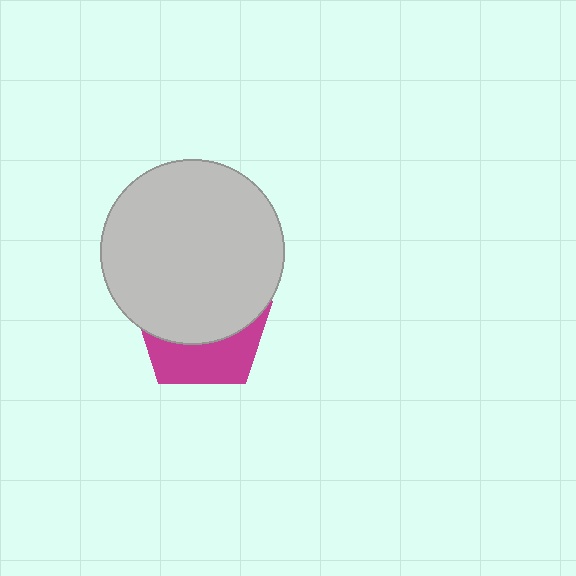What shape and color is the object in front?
The object in front is a light gray circle.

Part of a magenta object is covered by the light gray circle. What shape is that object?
It is a pentagon.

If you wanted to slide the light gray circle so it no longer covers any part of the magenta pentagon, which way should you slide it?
Slide it up — that is the most direct way to separate the two shapes.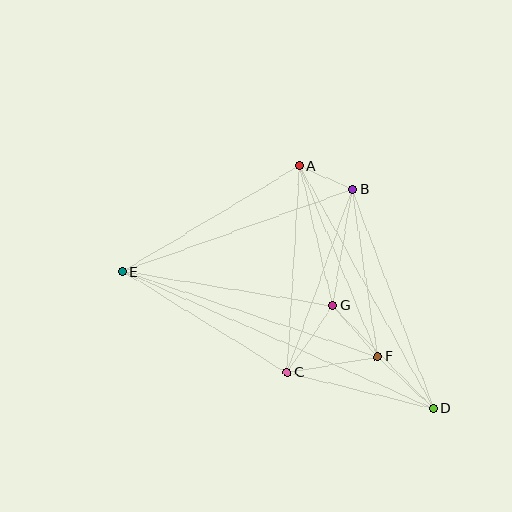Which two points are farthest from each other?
Points D and E are farthest from each other.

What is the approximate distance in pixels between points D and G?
The distance between D and G is approximately 144 pixels.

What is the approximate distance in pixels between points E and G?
The distance between E and G is approximately 213 pixels.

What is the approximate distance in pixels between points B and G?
The distance between B and G is approximately 118 pixels.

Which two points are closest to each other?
Points A and B are closest to each other.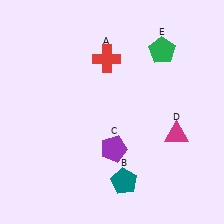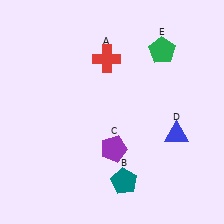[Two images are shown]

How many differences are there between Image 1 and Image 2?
There is 1 difference between the two images.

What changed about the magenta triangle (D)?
In Image 1, D is magenta. In Image 2, it changed to blue.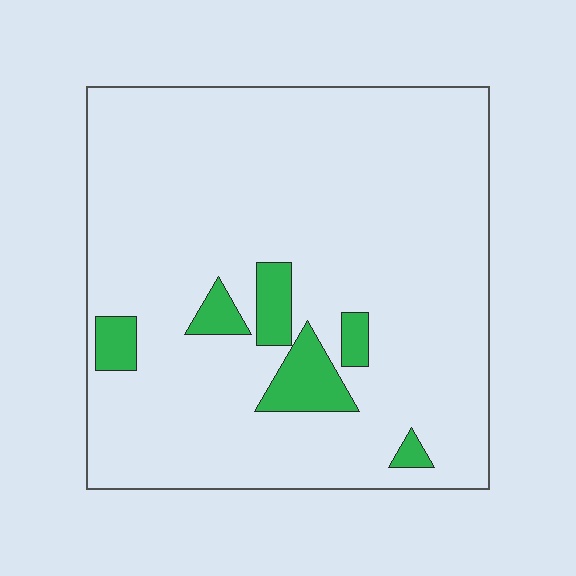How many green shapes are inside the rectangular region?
6.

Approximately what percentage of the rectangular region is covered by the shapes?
Approximately 10%.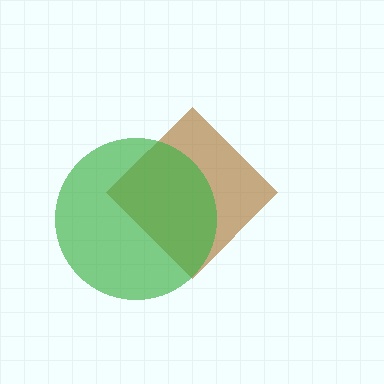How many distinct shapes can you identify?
There are 2 distinct shapes: a brown diamond, a green circle.